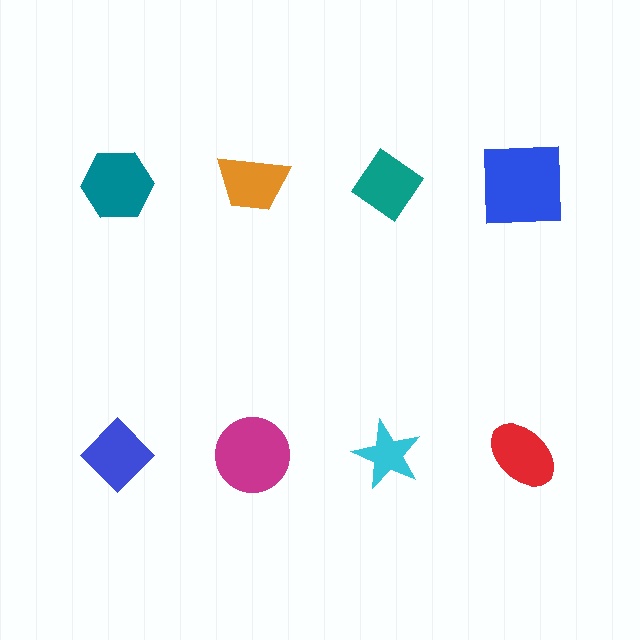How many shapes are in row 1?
4 shapes.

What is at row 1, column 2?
An orange trapezoid.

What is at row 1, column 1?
A teal hexagon.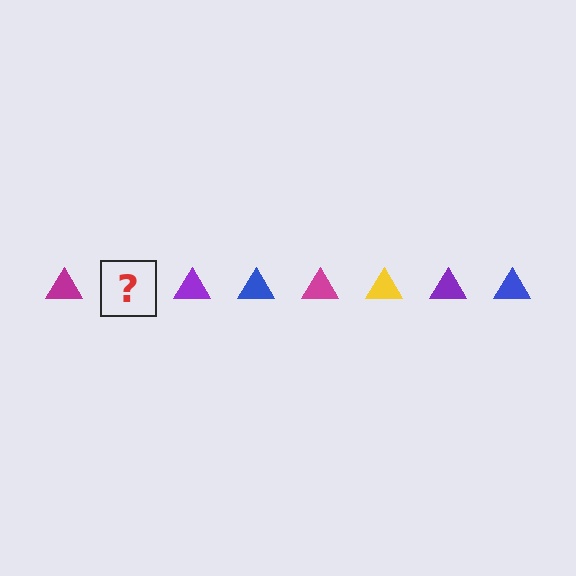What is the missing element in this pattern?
The missing element is a yellow triangle.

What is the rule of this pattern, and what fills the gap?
The rule is that the pattern cycles through magenta, yellow, purple, blue triangles. The gap should be filled with a yellow triangle.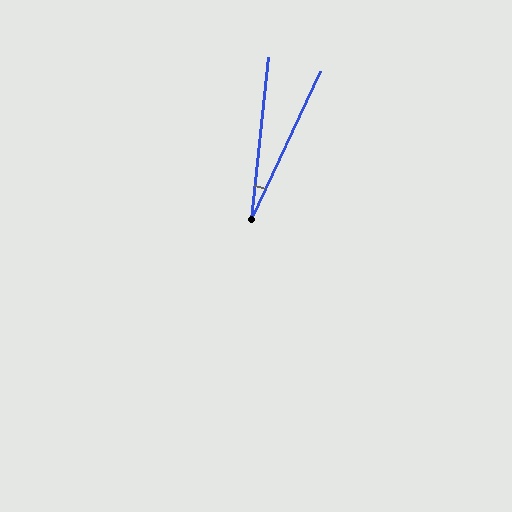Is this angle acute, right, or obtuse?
It is acute.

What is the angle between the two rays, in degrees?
Approximately 19 degrees.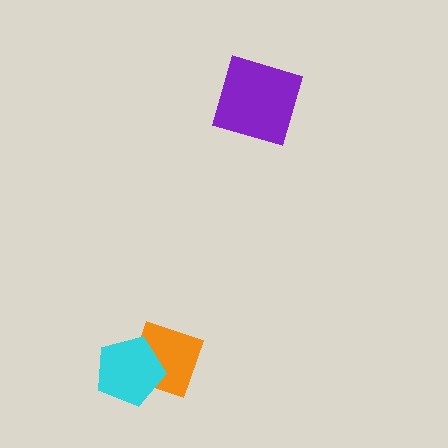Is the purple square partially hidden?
No, no other shape covers it.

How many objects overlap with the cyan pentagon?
1 object overlaps with the cyan pentagon.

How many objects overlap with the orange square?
1 object overlaps with the orange square.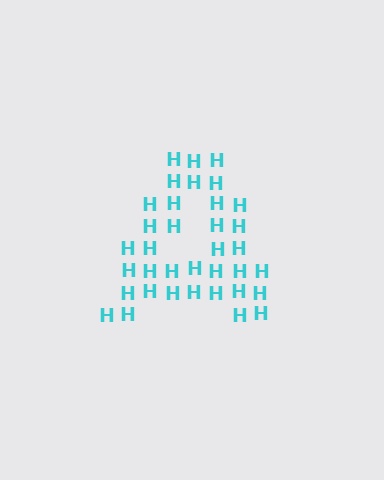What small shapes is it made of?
It is made of small letter H's.